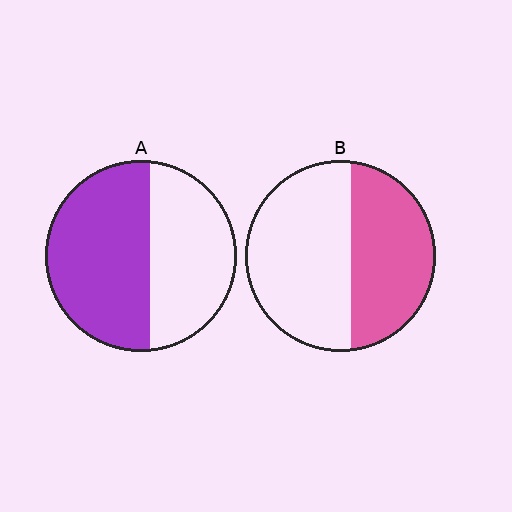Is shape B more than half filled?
No.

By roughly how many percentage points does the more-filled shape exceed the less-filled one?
By roughly 15 percentage points (A over B).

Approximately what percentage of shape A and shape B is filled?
A is approximately 55% and B is approximately 45%.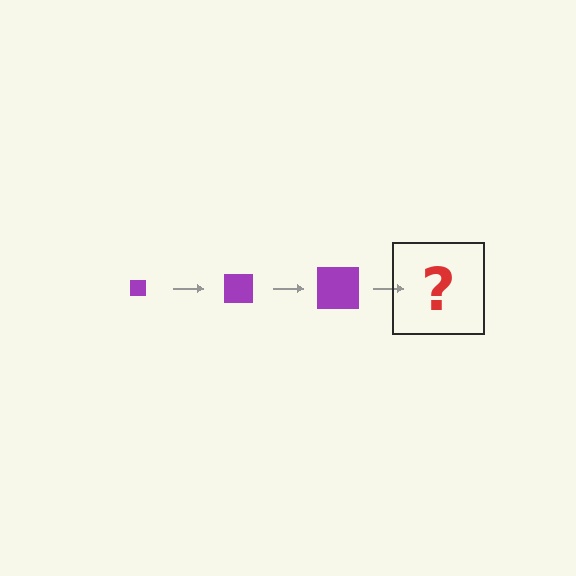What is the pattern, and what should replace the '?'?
The pattern is that the square gets progressively larger each step. The '?' should be a purple square, larger than the previous one.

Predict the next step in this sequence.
The next step is a purple square, larger than the previous one.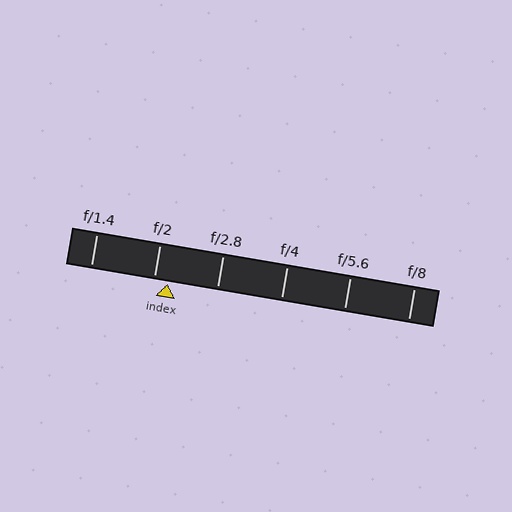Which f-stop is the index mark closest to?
The index mark is closest to f/2.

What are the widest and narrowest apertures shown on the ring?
The widest aperture shown is f/1.4 and the narrowest is f/8.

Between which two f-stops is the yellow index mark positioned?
The index mark is between f/2 and f/2.8.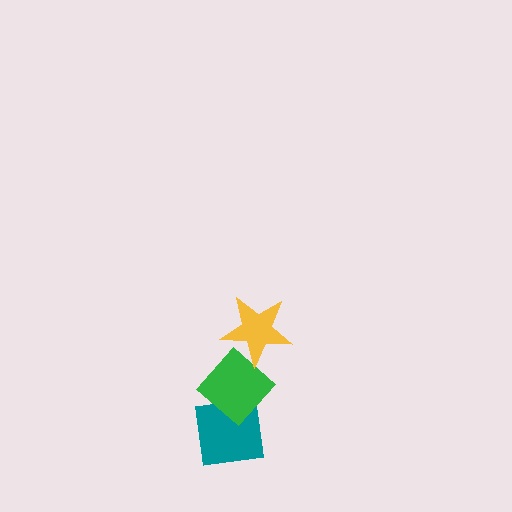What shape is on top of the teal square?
The green diamond is on top of the teal square.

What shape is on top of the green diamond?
The yellow star is on top of the green diamond.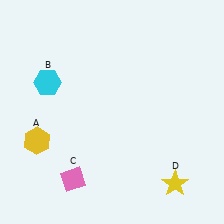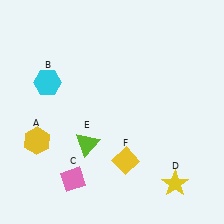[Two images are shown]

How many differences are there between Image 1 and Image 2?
There are 2 differences between the two images.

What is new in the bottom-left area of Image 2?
A lime triangle (E) was added in the bottom-left area of Image 2.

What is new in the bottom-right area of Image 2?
A yellow diamond (F) was added in the bottom-right area of Image 2.